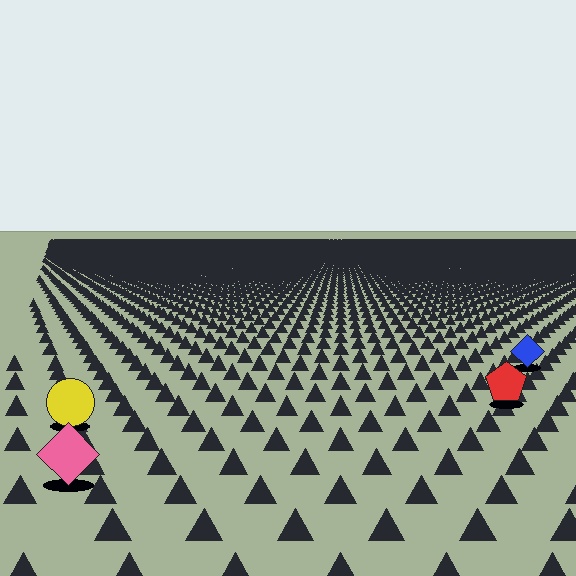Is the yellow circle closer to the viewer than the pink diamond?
No. The pink diamond is closer — you can tell from the texture gradient: the ground texture is coarser near it.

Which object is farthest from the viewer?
The blue diamond is farthest from the viewer. It appears smaller and the ground texture around it is denser.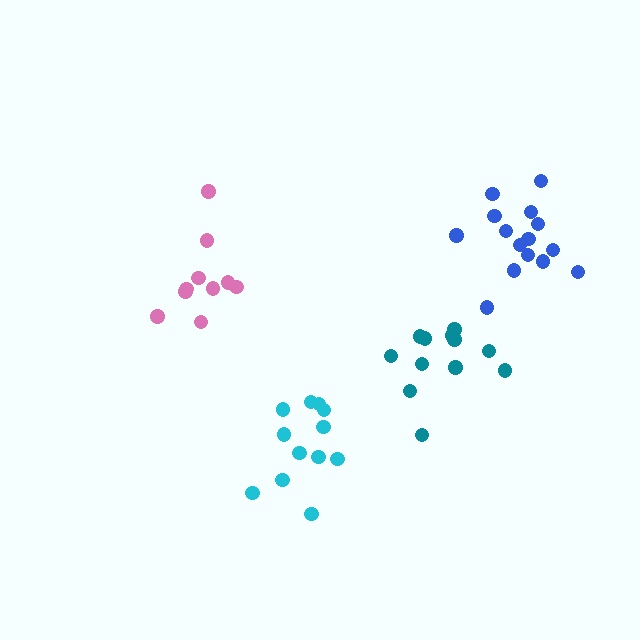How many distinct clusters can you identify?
There are 4 distinct clusters.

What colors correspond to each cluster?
The clusters are colored: cyan, pink, teal, blue.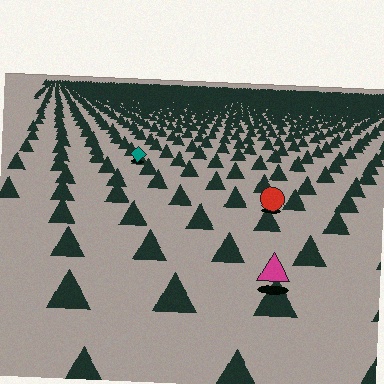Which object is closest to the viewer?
The magenta triangle is closest. The texture marks near it are larger and more spread out.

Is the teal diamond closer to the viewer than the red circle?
No. The red circle is closer — you can tell from the texture gradient: the ground texture is coarser near it.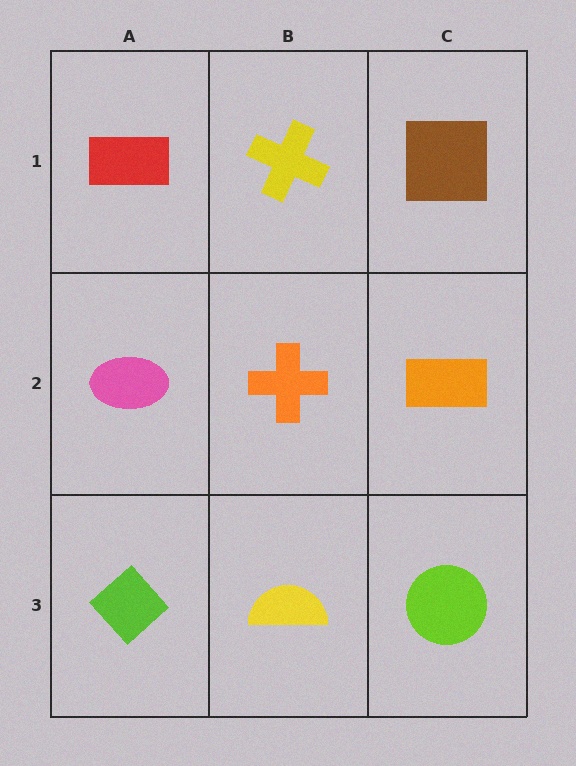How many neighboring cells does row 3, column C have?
2.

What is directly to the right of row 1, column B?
A brown square.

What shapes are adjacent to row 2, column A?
A red rectangle (row 1, column A), a lime diamond (row 3, column A), an orange cross (row 2, column B).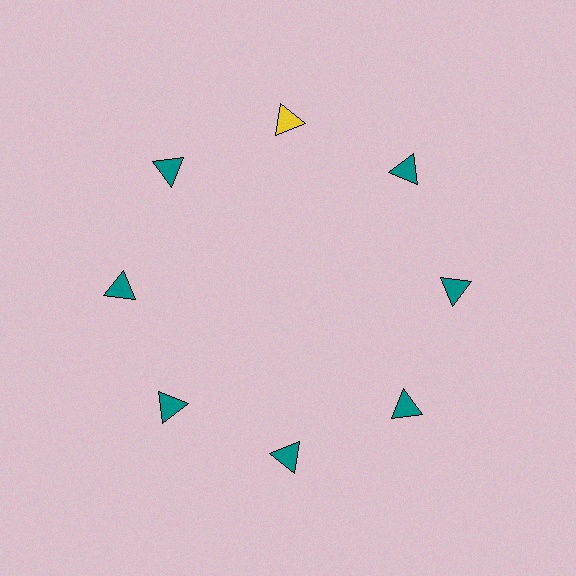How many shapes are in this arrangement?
There are 8 shapes arranged in a ring pattern.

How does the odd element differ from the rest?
It has a different color: yellow instead of teal.